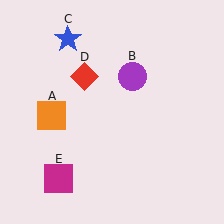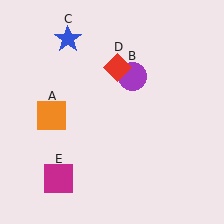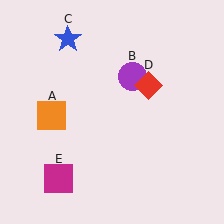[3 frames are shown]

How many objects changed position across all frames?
1 object changed position: red diamond (object D).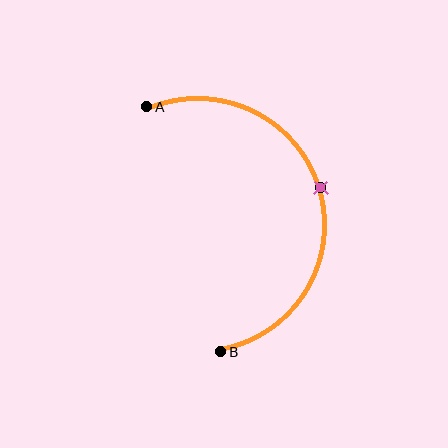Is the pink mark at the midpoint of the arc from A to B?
Yes. The pink mark lies on the arc at equal arc-length from both A and B — it is the arc midpoint.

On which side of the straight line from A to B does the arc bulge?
The arc bulges to the right of the straight line connecting A and B.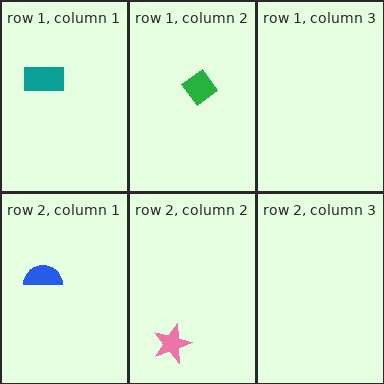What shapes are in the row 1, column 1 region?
The teal rectangle.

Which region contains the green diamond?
The row 1, column 2 region.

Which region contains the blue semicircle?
The row 2, column 1 region.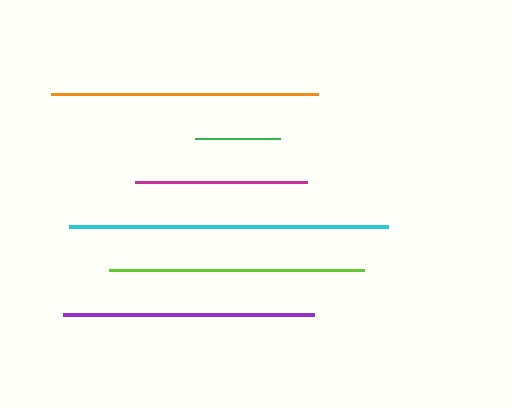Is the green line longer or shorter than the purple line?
The purple line is longer than the green line.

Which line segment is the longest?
The cyan line is the longest at approximately 319 pixels.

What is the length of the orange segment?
The orange segment is approximately 266 pixels long.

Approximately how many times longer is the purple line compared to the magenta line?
The purple line is approximately 1.5 times the length of the magenta line.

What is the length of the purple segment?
The purple segment is approximately 251 pixels long.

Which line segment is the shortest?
The green line is the shortest at approximately 84 pixels.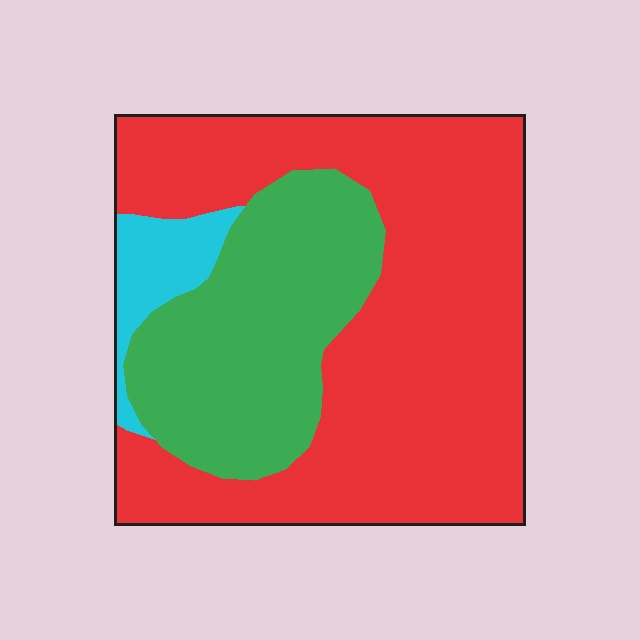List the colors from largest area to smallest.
From largest to smallest: red, green, cyan.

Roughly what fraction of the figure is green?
Green takes up about one third (1/3) of the figure.